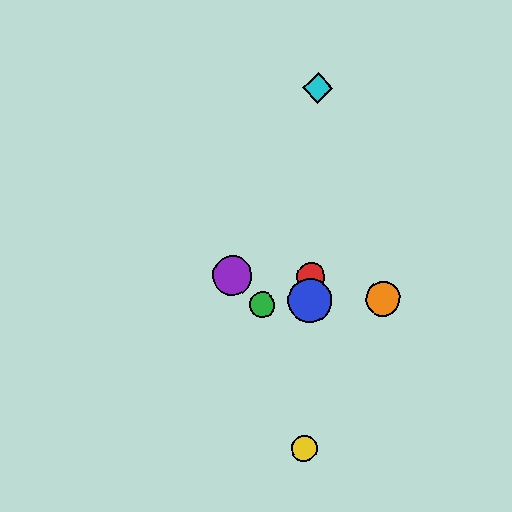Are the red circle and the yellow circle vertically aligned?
Yes, both are at x≈311.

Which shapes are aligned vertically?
The red circle, the blue circle, the yellow circle, the cyan diamond are aligned vertically.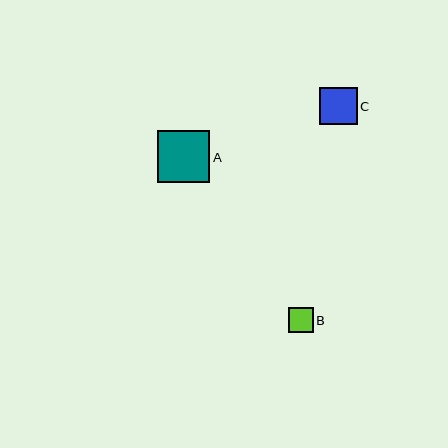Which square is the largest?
Square A is the largest with a size of approximately 52 pixels.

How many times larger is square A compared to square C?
Square A is approximately 1.4 times the size of square C.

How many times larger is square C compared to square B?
Square C is approximately 1.5 times the size of square B.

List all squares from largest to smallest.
From largest to smallest: A, C, B.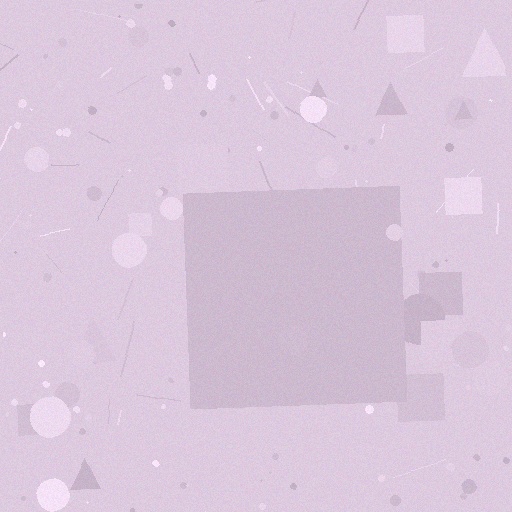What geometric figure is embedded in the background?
A square is embedded in the background.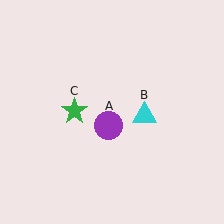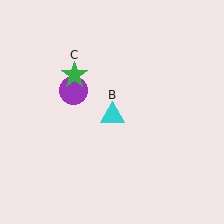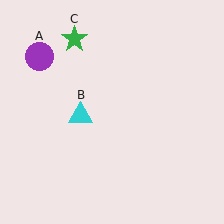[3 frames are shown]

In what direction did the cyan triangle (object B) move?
The cyan triangle (object B) moved left.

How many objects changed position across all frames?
3 objects changed position: purple circle (object A), cyan triangle (object B), green star (object C).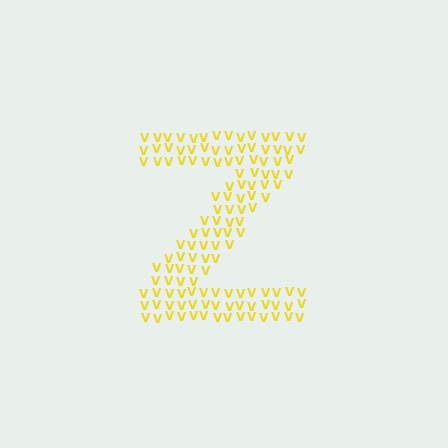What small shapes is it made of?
It is made of small letter V's.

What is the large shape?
The large shape is the letter Z.